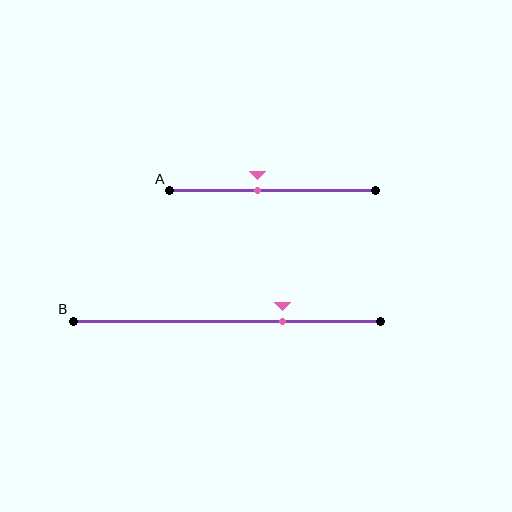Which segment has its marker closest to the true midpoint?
Segment A has its marker closest to the true midpoint.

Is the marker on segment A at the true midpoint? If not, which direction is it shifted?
No, the marker on segment A is shifted to the left by about 7% of the segment length.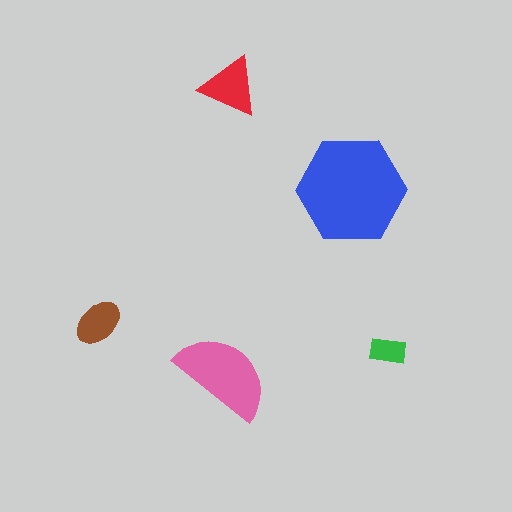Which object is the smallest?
The green rectangle.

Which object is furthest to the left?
The brown ellipse is leftmost.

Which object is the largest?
The blue hexagon.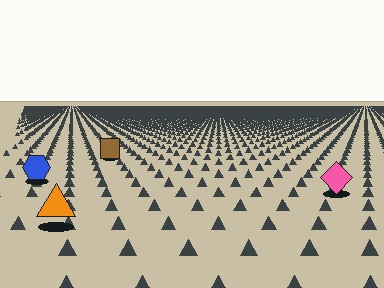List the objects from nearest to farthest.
From nearest to farthest: the orange triangle, the pink diamond, the blue hexagon, the brown square.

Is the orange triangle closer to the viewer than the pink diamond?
Yes. The orange triangle is closer — you can tell from the texture gradient: the ground texture is coarser near it.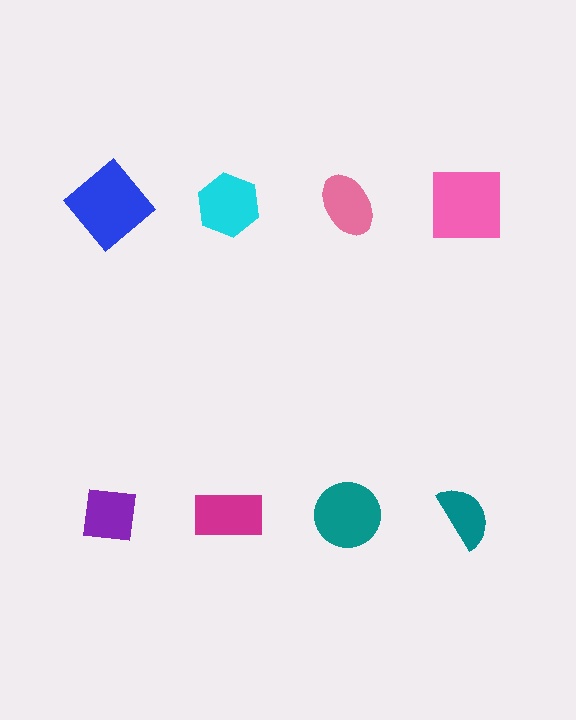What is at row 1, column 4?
A pink square.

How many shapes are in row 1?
4 shapes.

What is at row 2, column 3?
A teal circle.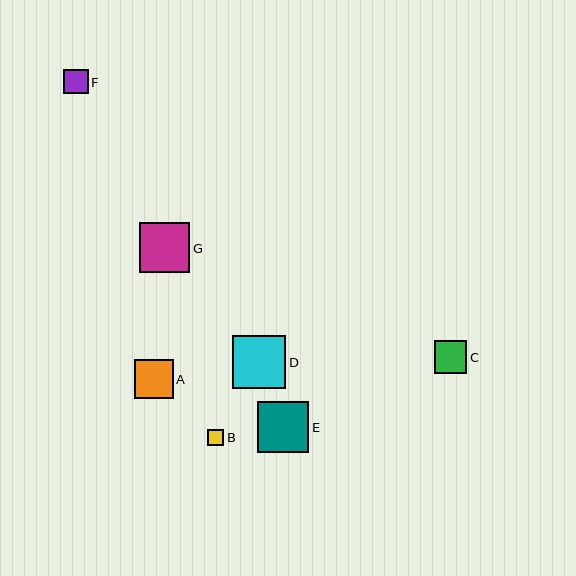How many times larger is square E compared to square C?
Square E is approximately 1.6 times the size of square C.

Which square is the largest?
Square D is the largest with a size of approximately 53 pixels.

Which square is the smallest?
Square B is the smallest with a size of approximately 16 pixels.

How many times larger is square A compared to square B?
Square A is approximately 2.4 times the size of square B.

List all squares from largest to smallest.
From largest to smallest: D, E, G, A, C, F, B.